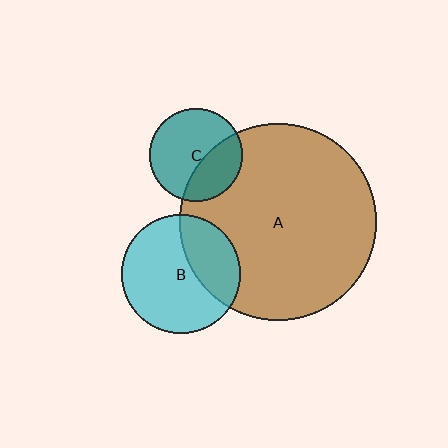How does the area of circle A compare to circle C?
Approximately 4.5 times.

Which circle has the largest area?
Circle A (brown).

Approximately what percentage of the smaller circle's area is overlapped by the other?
Approximately 35%.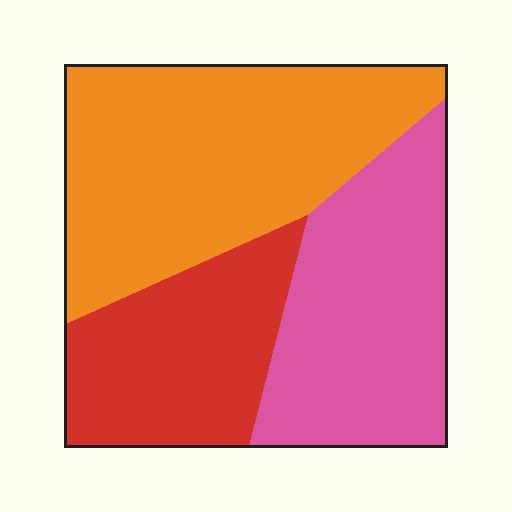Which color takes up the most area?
Orange, at roughly 45%.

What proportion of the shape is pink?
Pink covers 32% of the shape.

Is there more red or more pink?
Pink.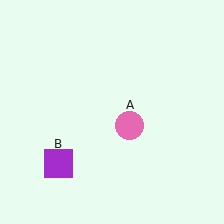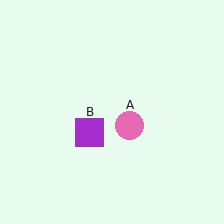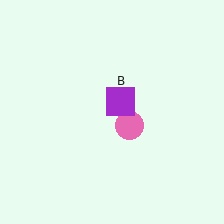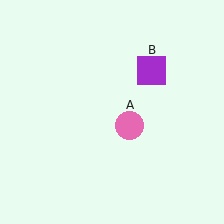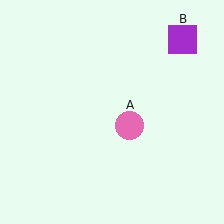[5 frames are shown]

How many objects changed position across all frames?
1 object changed position: purple square (object B).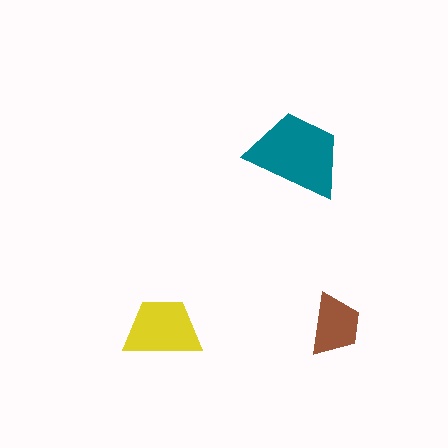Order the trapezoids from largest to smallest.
the teal one, the yellow one, the brown one.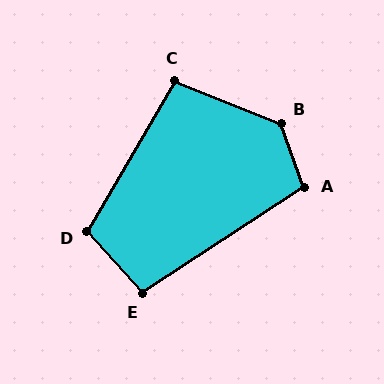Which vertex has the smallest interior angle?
C, at approximately 99 degrees.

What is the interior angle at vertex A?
Approximately 103 degrees (obtuse).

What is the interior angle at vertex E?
Approximately 99 degrees (obtuse).